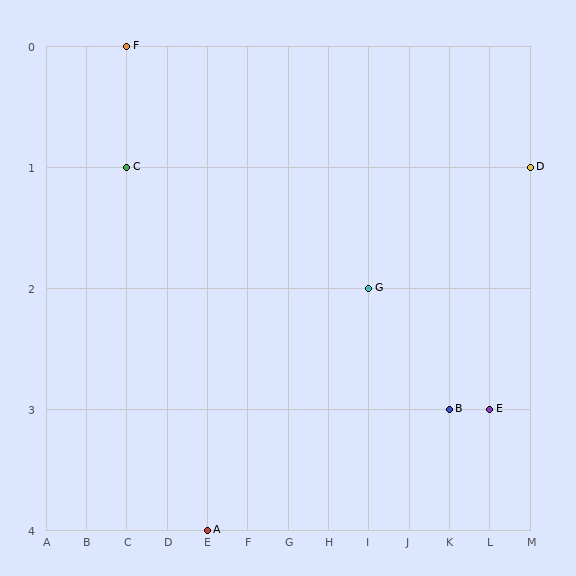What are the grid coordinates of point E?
Point E is at grid coordinates (L, 3).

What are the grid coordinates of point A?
Point A is at grid coordinates (E, 4).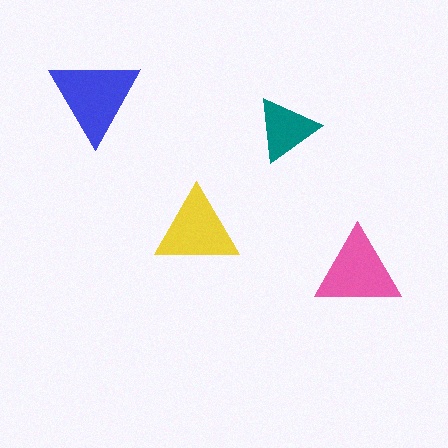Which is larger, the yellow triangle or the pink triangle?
The pink one.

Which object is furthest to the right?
The pink triangle is rightmost.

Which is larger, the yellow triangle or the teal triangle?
The yellow one.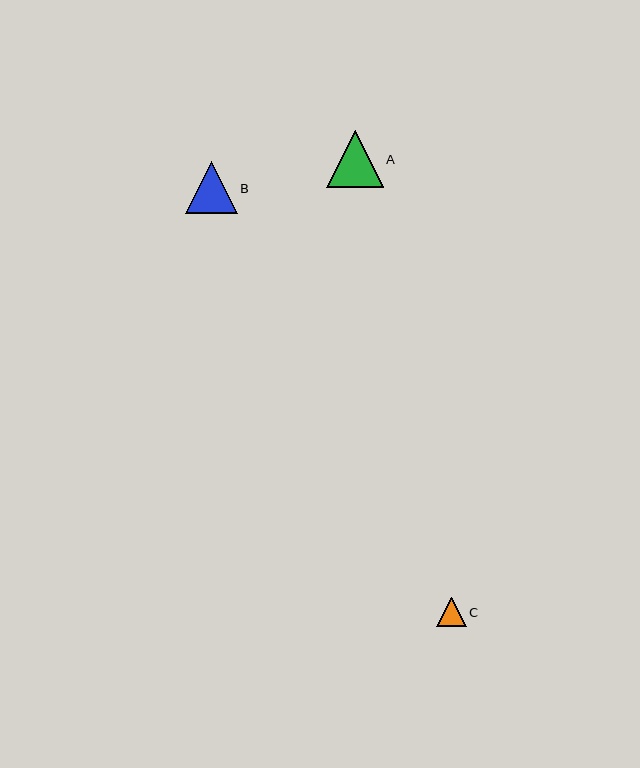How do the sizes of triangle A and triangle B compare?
Triangle A and triangle B are approximately the same size.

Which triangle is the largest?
Triangle A is the largest with a size of approximately 56 pixels.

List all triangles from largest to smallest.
From largest to smallest: A, B, C.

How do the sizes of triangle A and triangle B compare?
Triangle A and triangle B are approximately the same size.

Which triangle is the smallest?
Triangle C is the smallest with a size of approximately 29 pixels.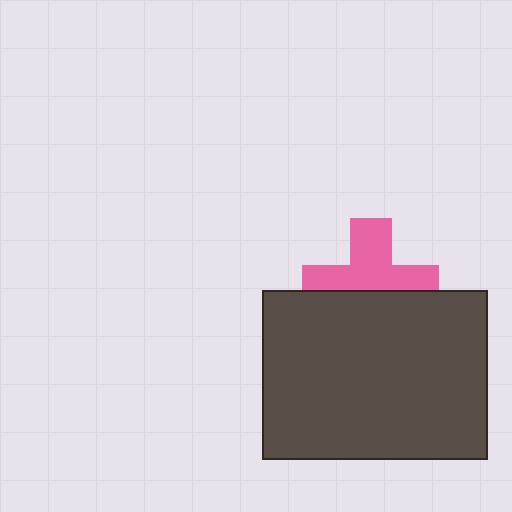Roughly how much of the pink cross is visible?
About half of it is visible (roughly 54%).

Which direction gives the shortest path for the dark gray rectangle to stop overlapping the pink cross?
Moving down gives the shortest separation.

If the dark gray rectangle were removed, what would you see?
You would see the complete pink cross.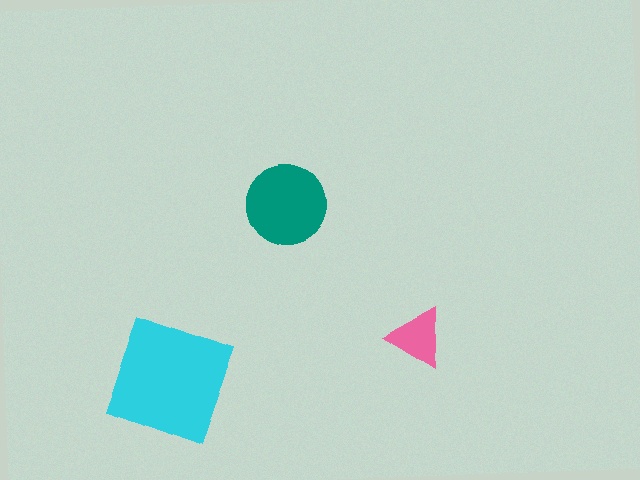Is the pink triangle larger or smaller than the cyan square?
Smaller.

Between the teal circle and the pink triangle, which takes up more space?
The teal circle.